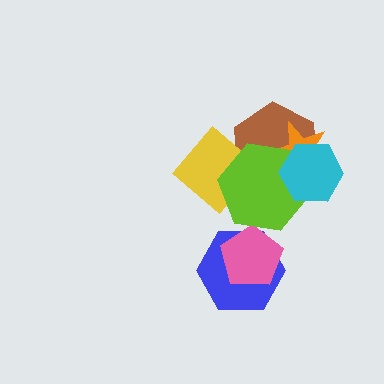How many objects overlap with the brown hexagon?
4 objects overlap with the brown hexagon.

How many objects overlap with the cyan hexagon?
3 objects overlap with the cyan hexagon.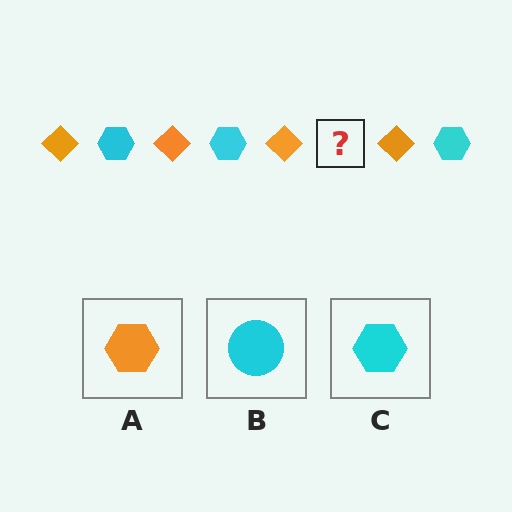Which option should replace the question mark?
Option C.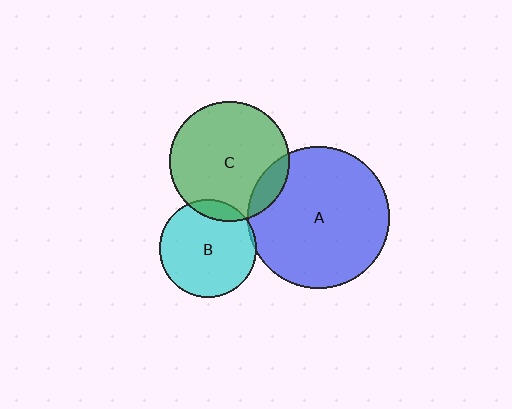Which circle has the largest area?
Circle A (blue).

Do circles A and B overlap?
Yes.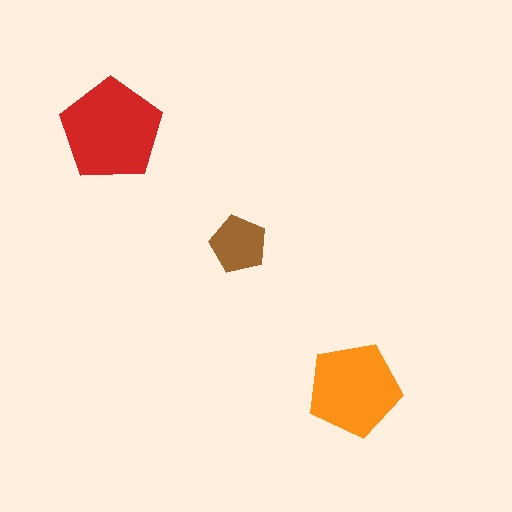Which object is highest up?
The red pentagon is topmost.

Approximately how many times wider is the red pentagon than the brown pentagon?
About 2 times wider.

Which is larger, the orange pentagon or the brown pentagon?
The orange one.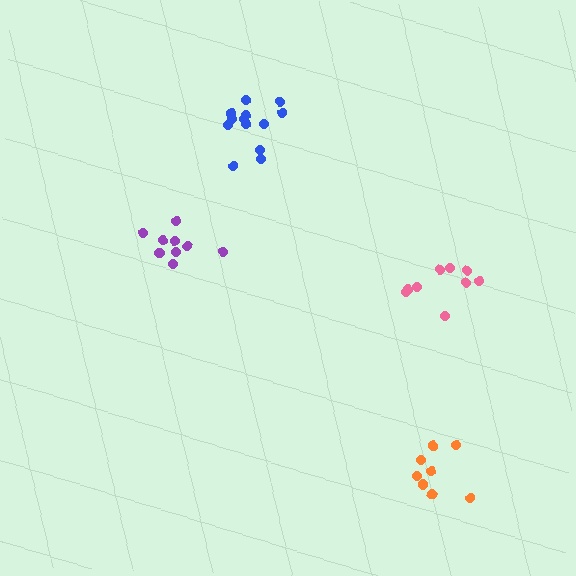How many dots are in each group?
Group 1: 9 dots, Group 2: 8 dots, Group 3: 13 dots, Group 4: 9 dots (39 total).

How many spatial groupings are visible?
There are 4 spatial groupings.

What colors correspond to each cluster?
The clusters are colored: pink, orange, blue, purple.